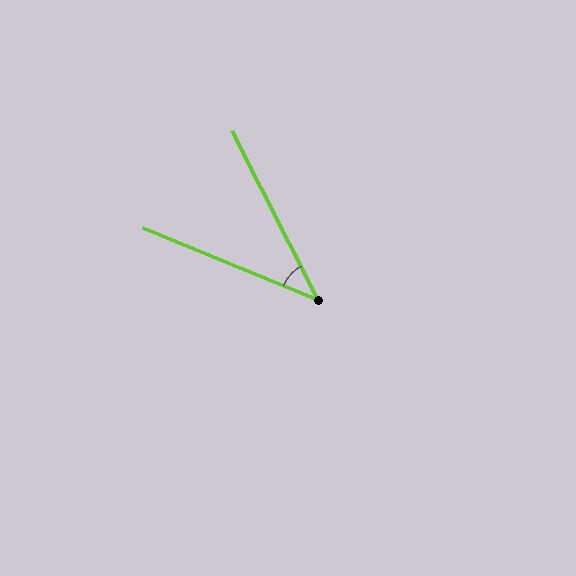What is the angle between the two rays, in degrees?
Approximately 41 degrees.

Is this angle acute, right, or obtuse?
It is acute.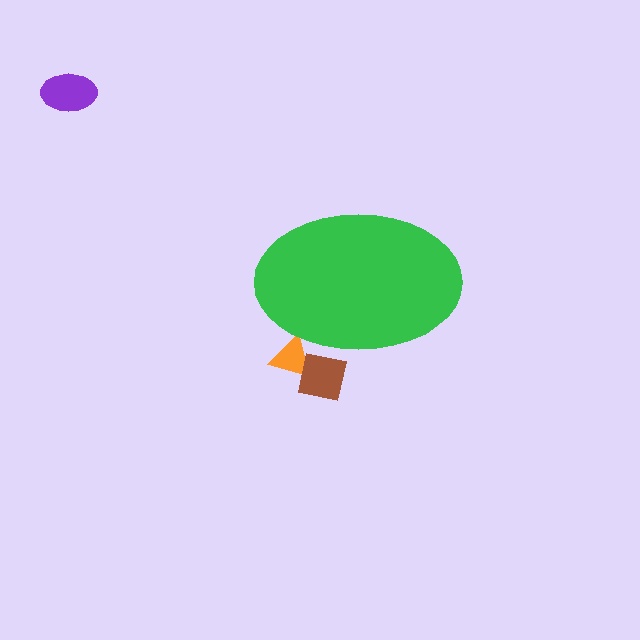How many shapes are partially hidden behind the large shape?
2 shapes are partially hidden.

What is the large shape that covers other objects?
A green ellipse.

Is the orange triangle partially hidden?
Yes, the orange triangle is partially hidden behind the green ellipse.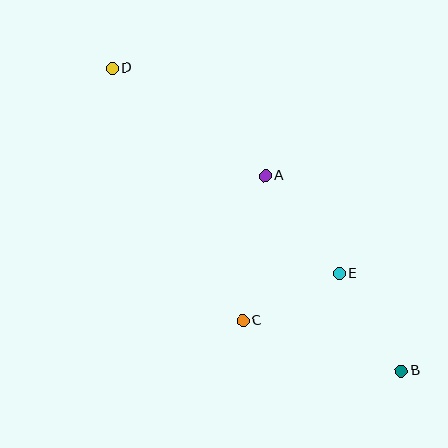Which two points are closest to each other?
Points C and E are closest to each other.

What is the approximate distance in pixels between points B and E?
The distance between B and E is approximately 115 pixels.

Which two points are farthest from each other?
Points B and D are farthest from each other.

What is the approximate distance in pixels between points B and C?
The distance between B and C is approximately 166 pixels.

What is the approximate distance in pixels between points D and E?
The distance between D and E is approximately 306 pixels.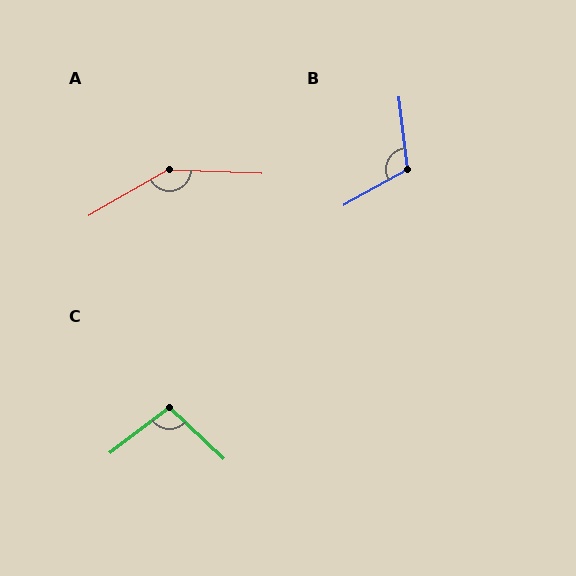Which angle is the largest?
A, at approximately 148 degrees.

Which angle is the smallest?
C, at approximately 99 degrees.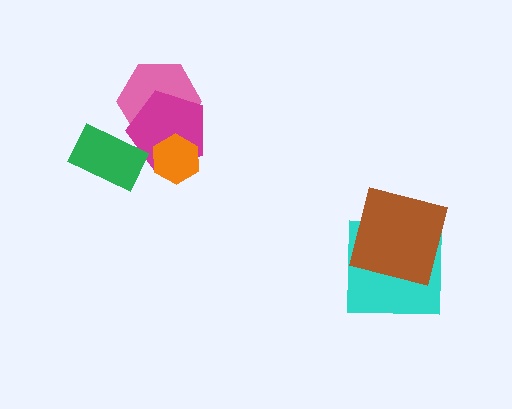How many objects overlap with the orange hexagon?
2 objects overlap with the orange hexagon.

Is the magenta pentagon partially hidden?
Yes, it is partially covered by another shape.